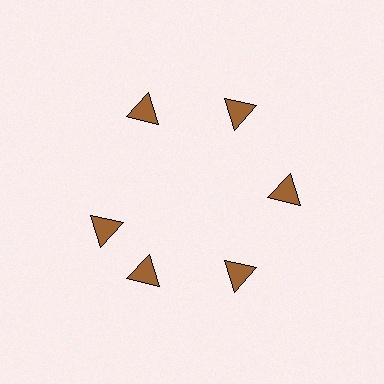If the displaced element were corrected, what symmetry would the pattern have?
It would have 6-fold rotational symmetry — the pattern would map onto itself every 60 degrees.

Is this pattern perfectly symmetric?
No. The 6 brown triangles are arranged in a ring, but one element near the 9 o'clock position is rotated out of alignment along the ring, breaking the 6-fold rotational symmetry.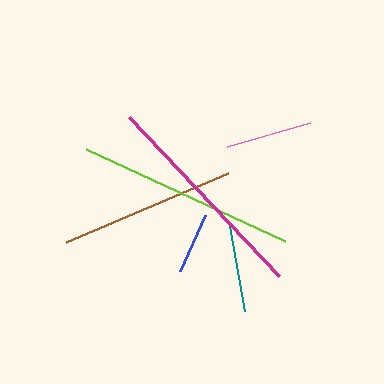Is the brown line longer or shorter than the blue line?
The brown line is longer than the blue line.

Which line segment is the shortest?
The blue line is the shortest at approximately 61 pixels.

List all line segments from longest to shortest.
From longest to shortest: lime, magenta, brown, pink, teal, blue.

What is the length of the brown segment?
The brown segment is approximately 176 pixels long.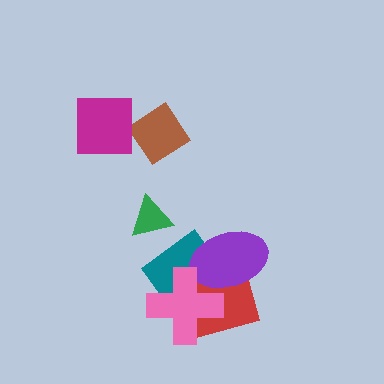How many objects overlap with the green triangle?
0 objects overlap with the green triangle.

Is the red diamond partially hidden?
Yes, it is partially covered by another shape.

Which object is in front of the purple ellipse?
The pink cross is in front of the purple ellipse.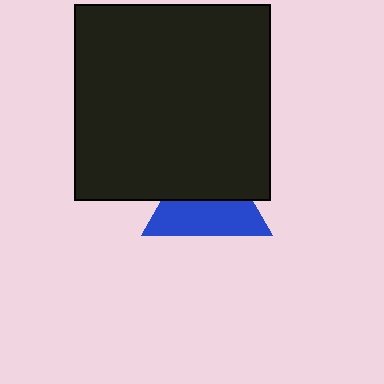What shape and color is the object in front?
The object in front is a black square.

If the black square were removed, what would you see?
You would see the complete blue triangle.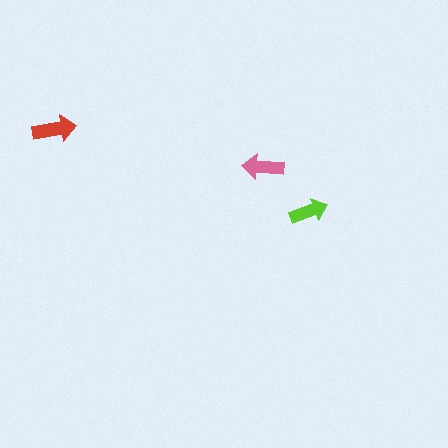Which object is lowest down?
The lime arrow is bottommost.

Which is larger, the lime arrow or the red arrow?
The red one.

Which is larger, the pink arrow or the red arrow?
The red one.